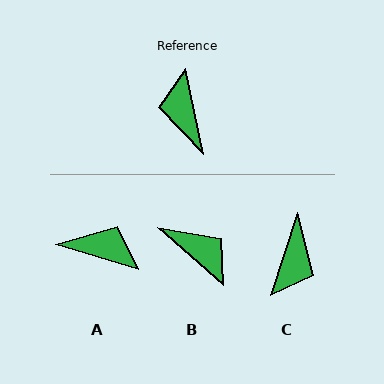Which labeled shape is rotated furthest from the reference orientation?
C, about 150 degrees away.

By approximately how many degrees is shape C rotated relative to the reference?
Approximately 150 degrees counter-clockwise.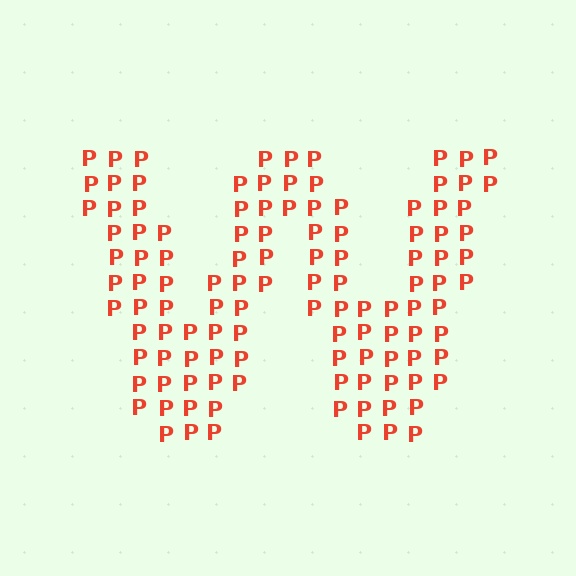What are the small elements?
The small elements are letter P's.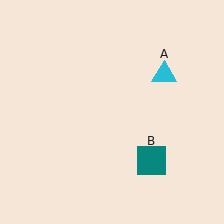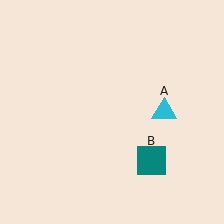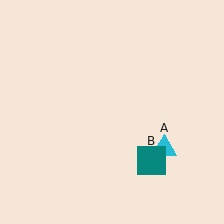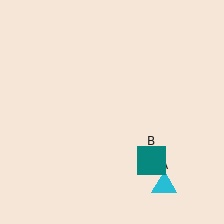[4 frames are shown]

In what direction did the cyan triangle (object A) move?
The cyan triangle (object A) moved down.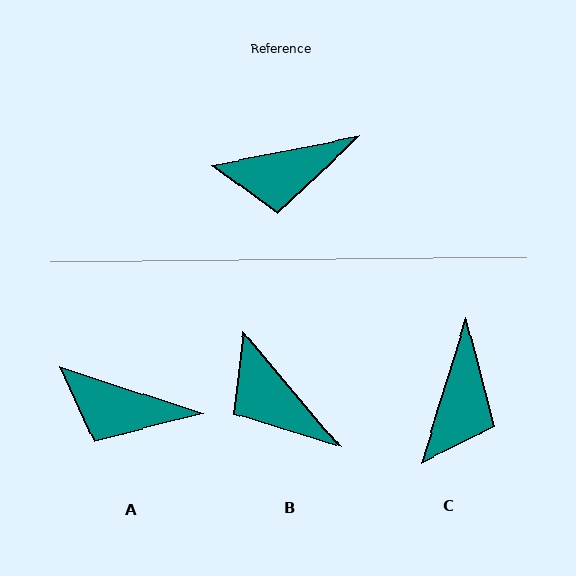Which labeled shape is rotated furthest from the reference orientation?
C, about 62 degrees away.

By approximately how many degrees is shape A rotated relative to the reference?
Approximately 29 degrees clockwise.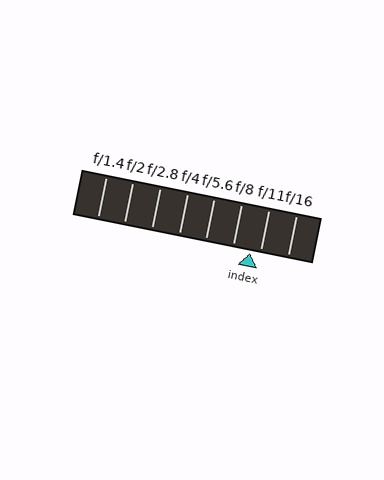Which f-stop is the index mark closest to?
The index mark is closest to f/11.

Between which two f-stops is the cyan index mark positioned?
The index mark is between f/8 and f/11.